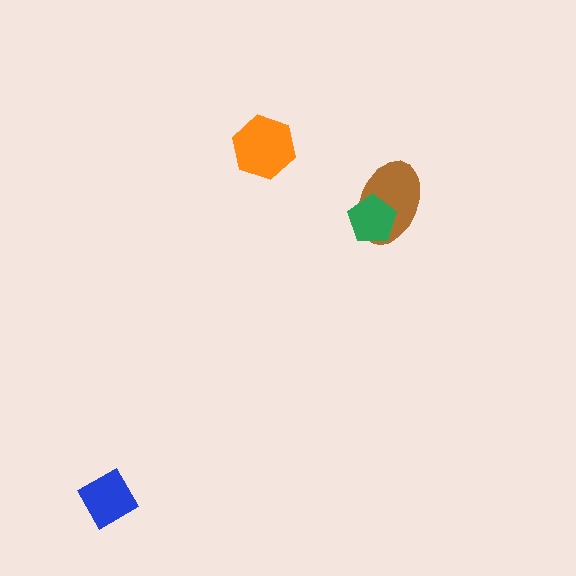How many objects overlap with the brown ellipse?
1 object overlaps with the brown ellipse.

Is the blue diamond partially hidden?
No, no other shape covers it.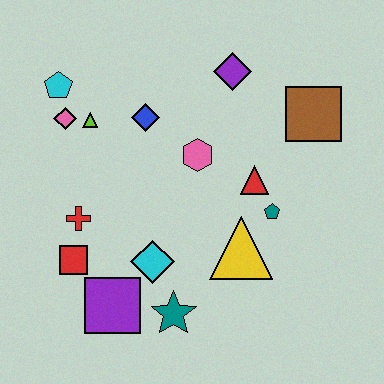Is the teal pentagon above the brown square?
No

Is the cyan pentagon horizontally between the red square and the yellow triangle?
No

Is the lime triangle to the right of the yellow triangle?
No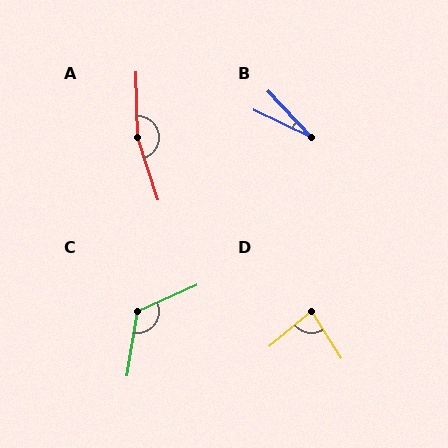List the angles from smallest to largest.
B (21°), D (82°), C (123°), A (163°).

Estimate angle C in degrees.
Approximately 123 degrees.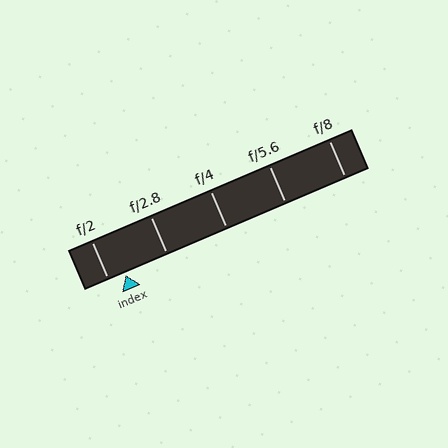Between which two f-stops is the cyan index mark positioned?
The index mark is between f/2 and f/2.8.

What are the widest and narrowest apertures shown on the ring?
The widest aperture shown is f/2 and the narrowest is f/8.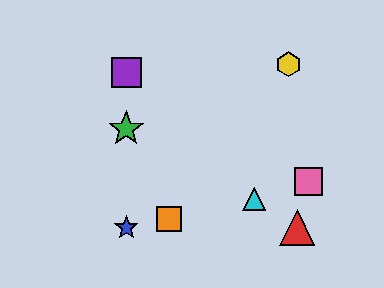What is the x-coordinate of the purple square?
The purple square is at x≈126.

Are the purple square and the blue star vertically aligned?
Yes, both are at x≈126.